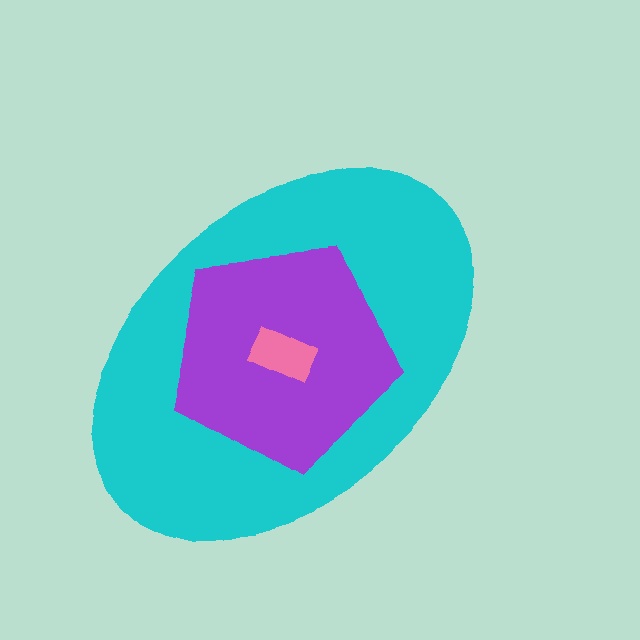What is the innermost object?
The pink rectangle.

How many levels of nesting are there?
3.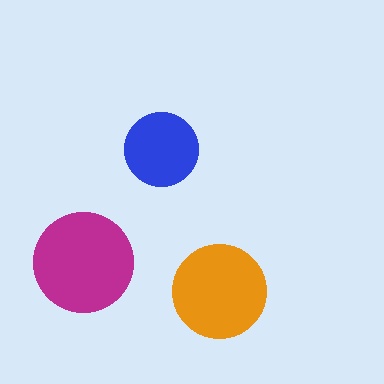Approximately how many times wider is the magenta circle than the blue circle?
About 1.5 times wider.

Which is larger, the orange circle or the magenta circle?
The magenta one.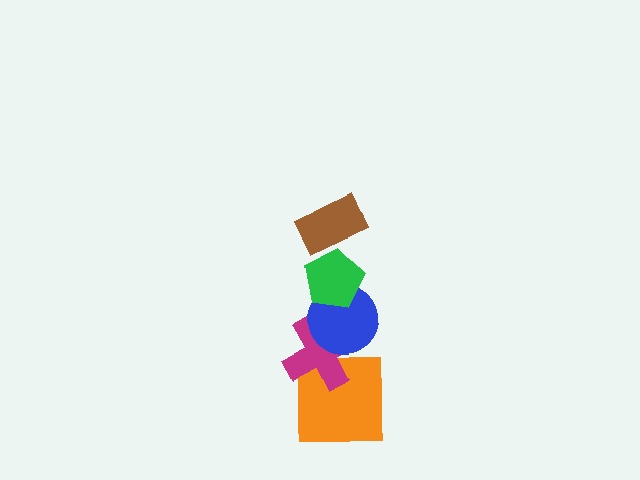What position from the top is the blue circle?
The blue circle is 3rd from the top.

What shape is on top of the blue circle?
The green pentagon is on top of the blue circle.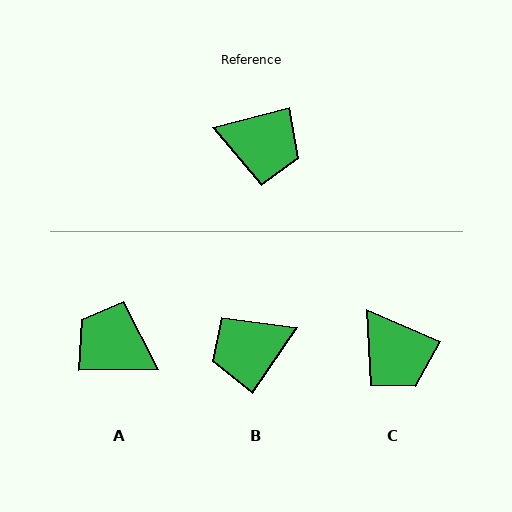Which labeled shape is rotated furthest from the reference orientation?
A, about 167 degrees away.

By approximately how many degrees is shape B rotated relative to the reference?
Approximately 138 degrees clockwise.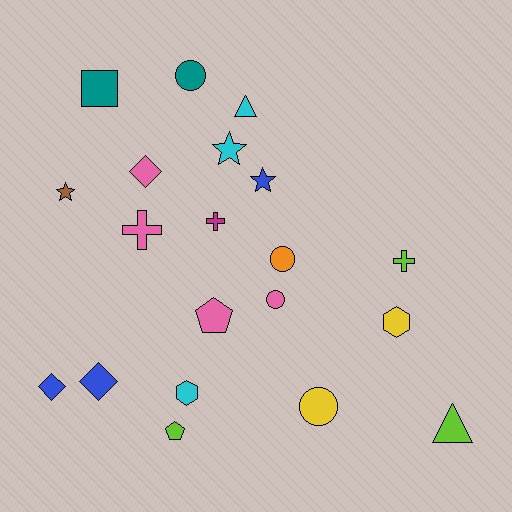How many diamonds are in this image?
There are 3 diamonds.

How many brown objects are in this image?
There is 1 brown object.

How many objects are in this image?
There are 20 objects.